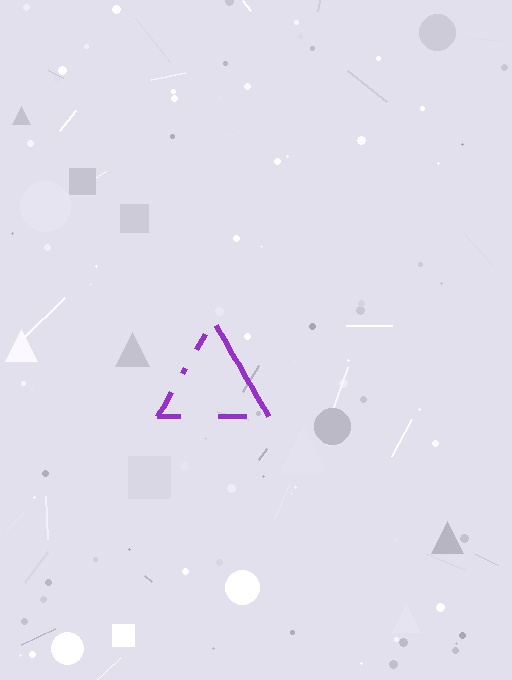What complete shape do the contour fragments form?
The contour fragments form a triangle.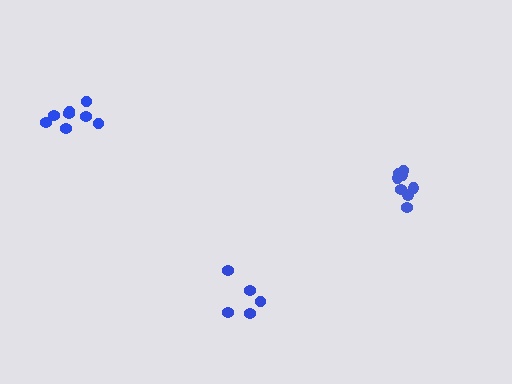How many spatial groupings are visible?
There are 3 spatial groupings.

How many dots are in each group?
Group 1: 5 dots, Group 2: 8 dots, Group 3: 8 dots (21 total).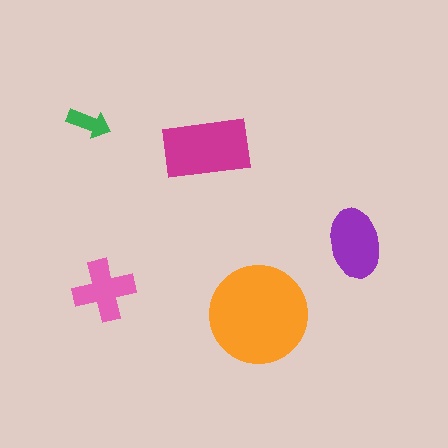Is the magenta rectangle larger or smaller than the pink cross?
Larger.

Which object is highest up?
The green arrow is topmost.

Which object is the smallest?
The green arrow.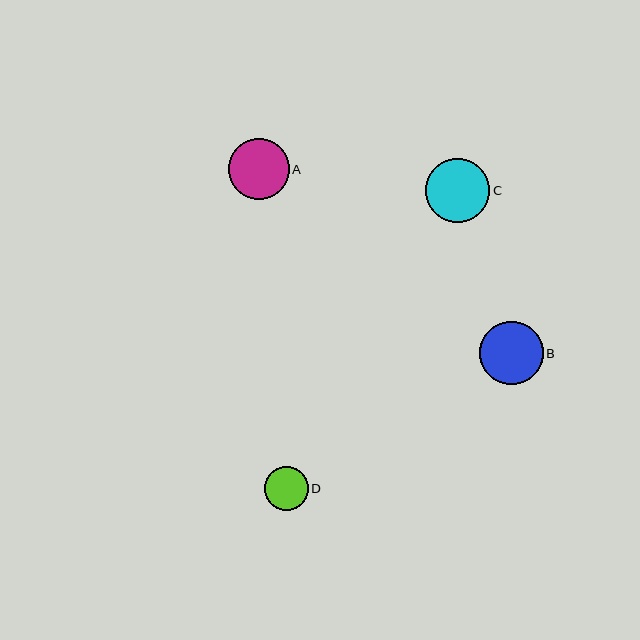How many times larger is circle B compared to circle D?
Circle B is approximately 1.5 times the size of circle D.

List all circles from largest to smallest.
From largest to smallest: C, B, A, D.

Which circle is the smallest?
Circle D is the smallest with a size of approximately 43 pixels.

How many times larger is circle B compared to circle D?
Circle B is approximately 1.5 times the size of circle D.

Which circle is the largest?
Circle C is the largest with a size of approximately 64 pixels.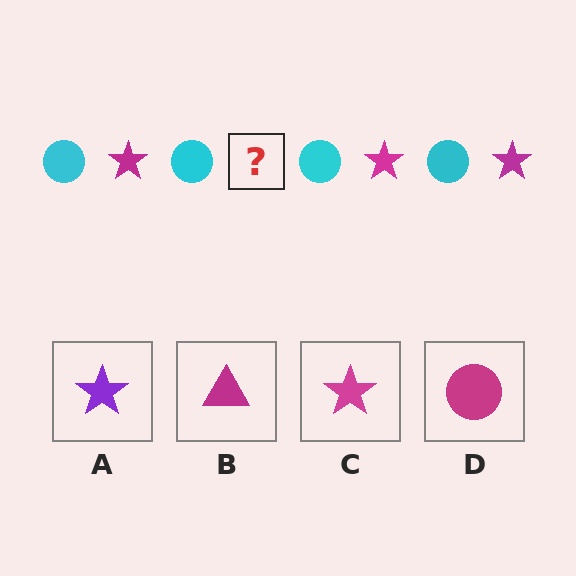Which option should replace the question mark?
Option C.